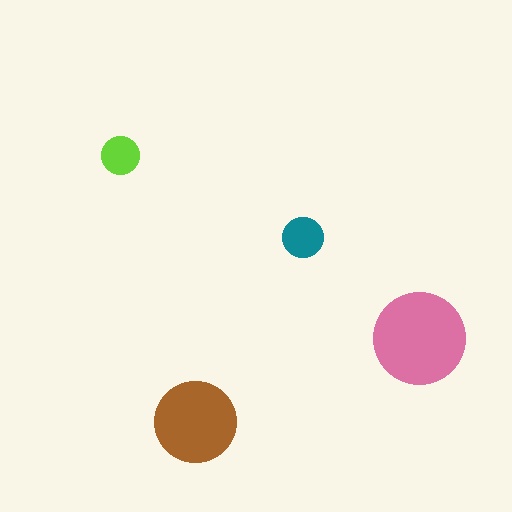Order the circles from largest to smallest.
the pink one, the brown one, the teal one, the lime one.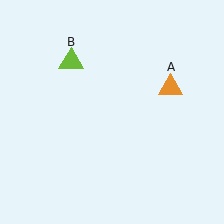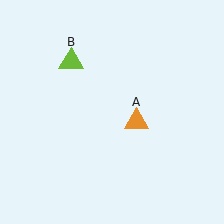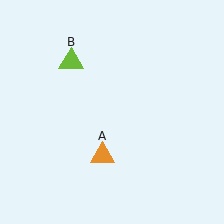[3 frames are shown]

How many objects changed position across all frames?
1 object changed position: orange triangle (object A).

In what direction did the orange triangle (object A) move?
The orange triangle (object A) moved down and to the left.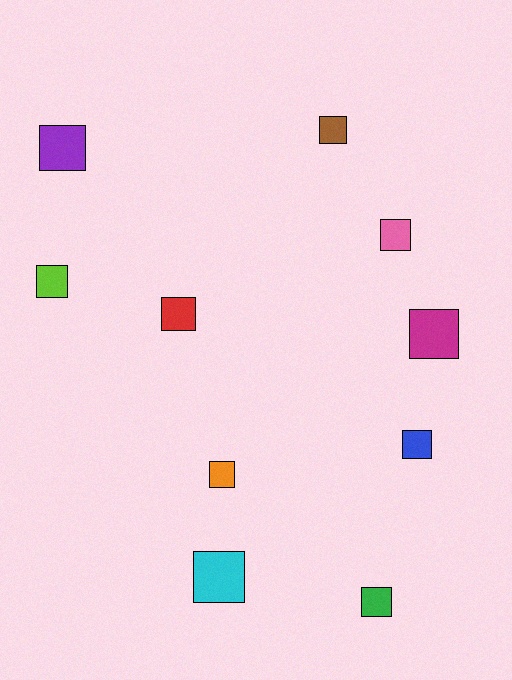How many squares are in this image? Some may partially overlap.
There are 10 squares.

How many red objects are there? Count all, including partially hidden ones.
There is 1 red object.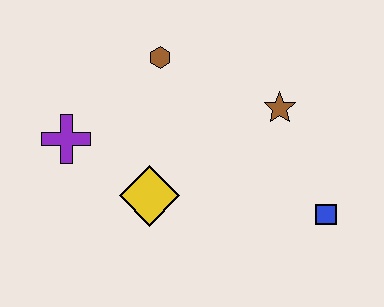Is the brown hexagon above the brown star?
Yes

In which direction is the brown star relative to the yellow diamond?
The brown star is to the right of the yellow diamond.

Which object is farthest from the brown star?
The purple cross is farthest from the brown star.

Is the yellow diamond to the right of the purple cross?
Yes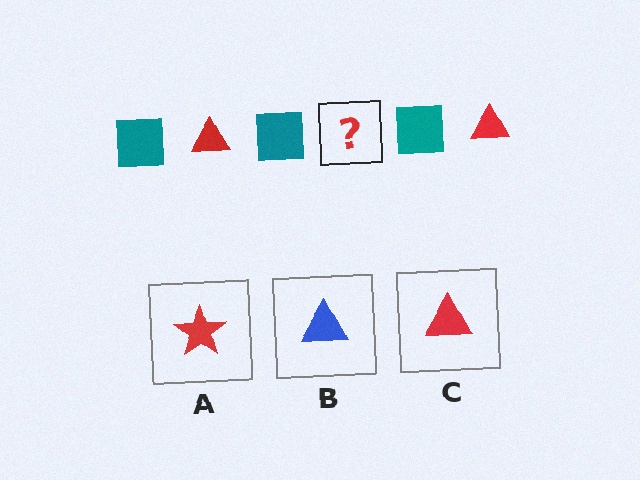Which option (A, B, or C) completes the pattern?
C.